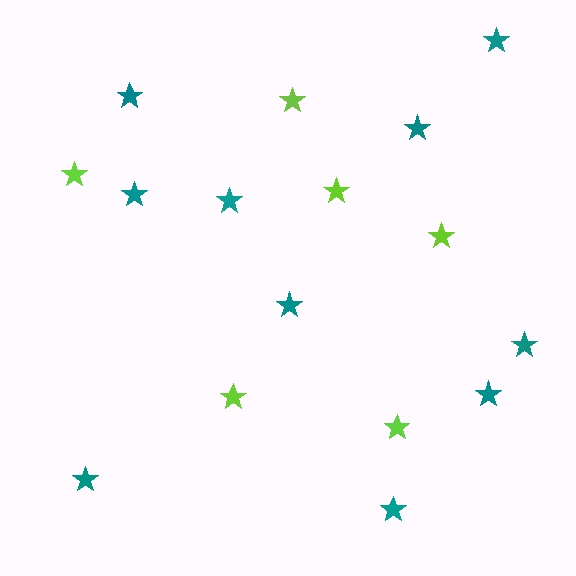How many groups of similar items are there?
There are 2 groups: one group of teal stars (10) and one group of lime stars (6).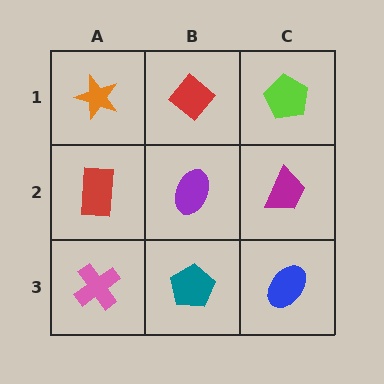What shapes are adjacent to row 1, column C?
A magenta trapezoid (row 2, column C), a red diamond (row 1, column B).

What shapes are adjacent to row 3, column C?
A magenta trapezoid (row 2, column C), a teal pentagon (row 3, column B).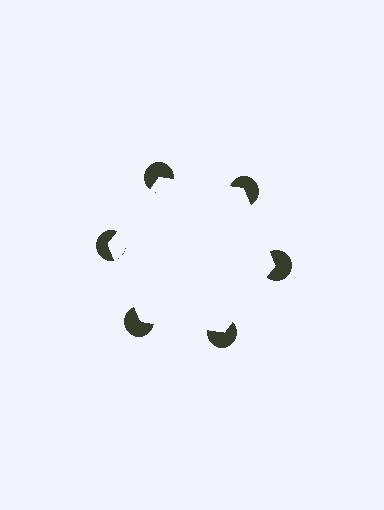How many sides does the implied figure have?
6 sides.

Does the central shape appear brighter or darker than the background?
It typically appears slightly brighter than the background, even though no actual brightness change is drawn.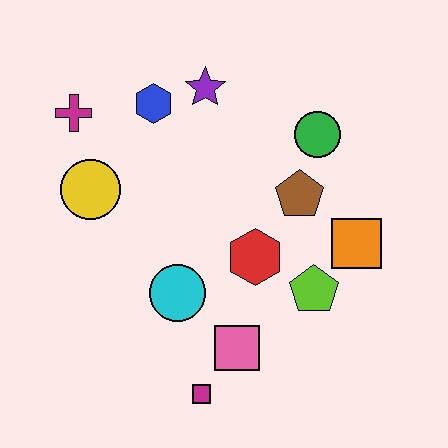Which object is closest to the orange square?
The lime pentagon is closest to the orange square.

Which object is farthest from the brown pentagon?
The magenta cross is farthest from the brown pentagon.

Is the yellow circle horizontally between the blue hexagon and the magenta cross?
Yes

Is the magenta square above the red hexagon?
No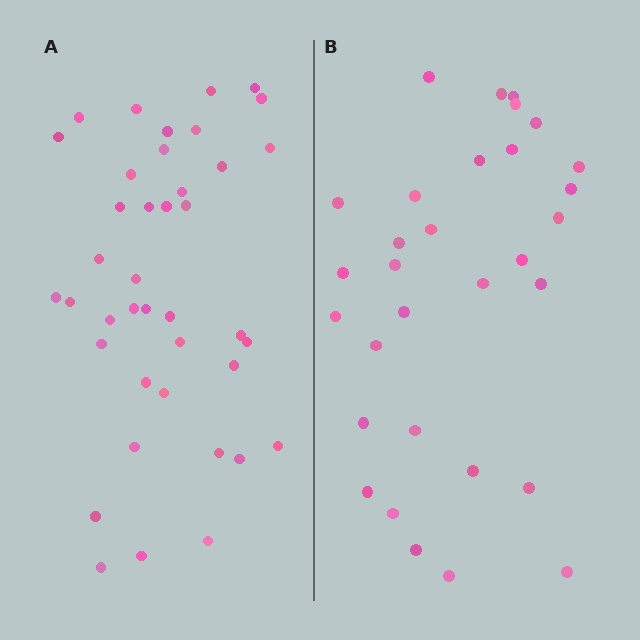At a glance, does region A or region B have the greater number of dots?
Region A (the left region) has more dots.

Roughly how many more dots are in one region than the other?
Region A has roughly 8 or so more dots than region B.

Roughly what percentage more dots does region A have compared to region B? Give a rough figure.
About 30% more.